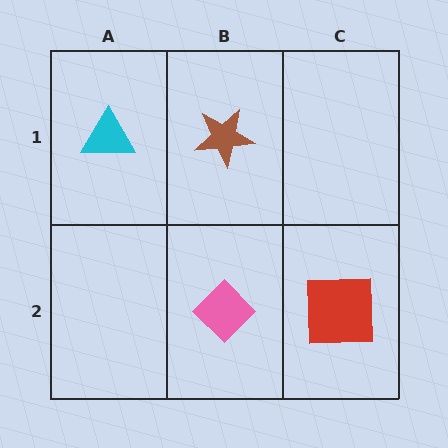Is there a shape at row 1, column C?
No, that cell is empty.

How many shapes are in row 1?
2 shapes.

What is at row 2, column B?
A pink diamond.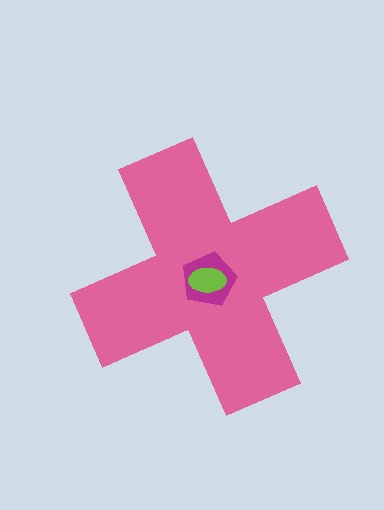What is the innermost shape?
The lime ellipse.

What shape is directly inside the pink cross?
The magenta pentagon.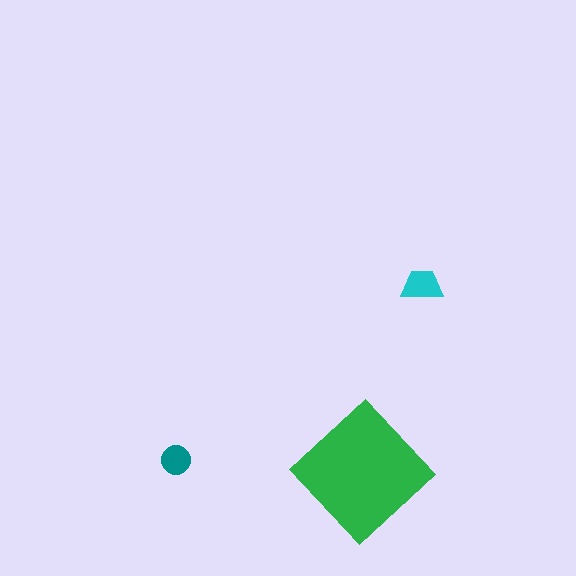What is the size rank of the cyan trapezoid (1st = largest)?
2nd.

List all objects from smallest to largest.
The teal circle, the cyan trapezoid, the green diamond.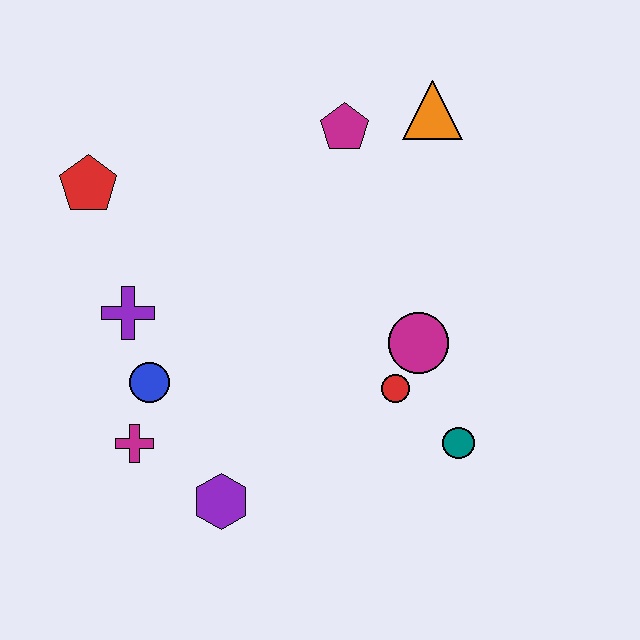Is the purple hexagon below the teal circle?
Yes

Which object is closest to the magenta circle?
The red circle is closest to the magenta circle.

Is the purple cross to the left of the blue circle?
Yes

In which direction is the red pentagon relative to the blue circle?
The red pentagon is above the blue circle.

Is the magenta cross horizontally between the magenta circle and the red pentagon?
Yes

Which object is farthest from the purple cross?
The orange triangle is farthest from the purple cross.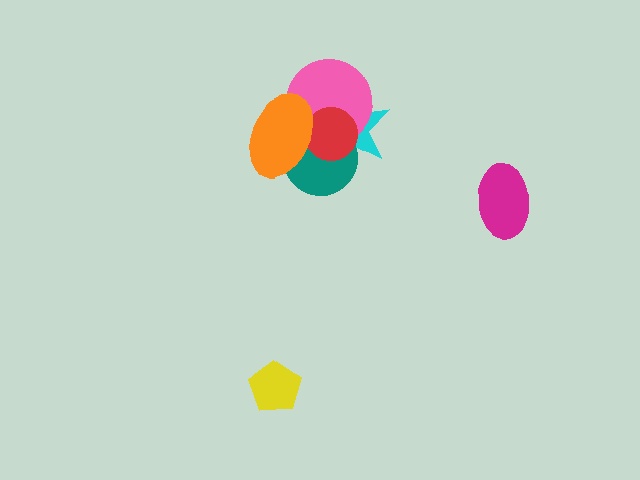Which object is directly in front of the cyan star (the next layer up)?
The teal circle is directly in front of the cyan star.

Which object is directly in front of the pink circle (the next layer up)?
The red circle is directly in front of the pink circle.